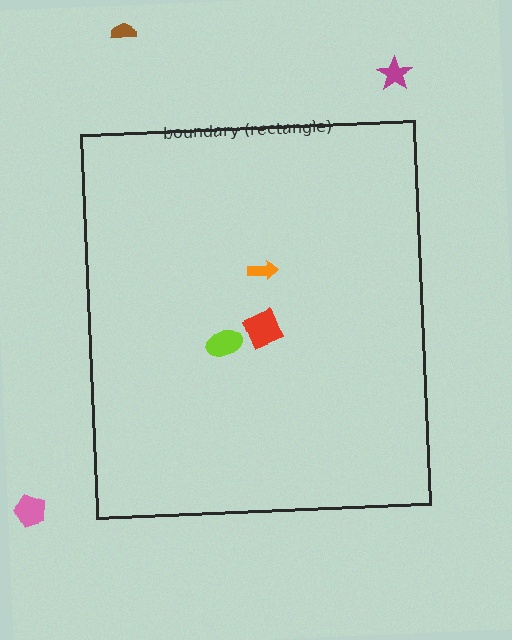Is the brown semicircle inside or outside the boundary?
Outside.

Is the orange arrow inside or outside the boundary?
Inside.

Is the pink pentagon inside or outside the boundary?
Outside.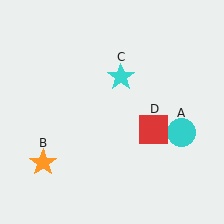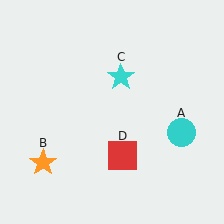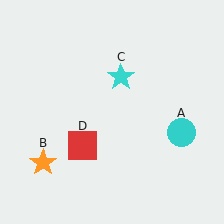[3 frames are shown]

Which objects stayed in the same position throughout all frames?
Cyan circle (object A) and orange star (object B) and cyan star (object C) remained stationary.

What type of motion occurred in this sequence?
The red square (object D) rotated clockwise around the center of the scene.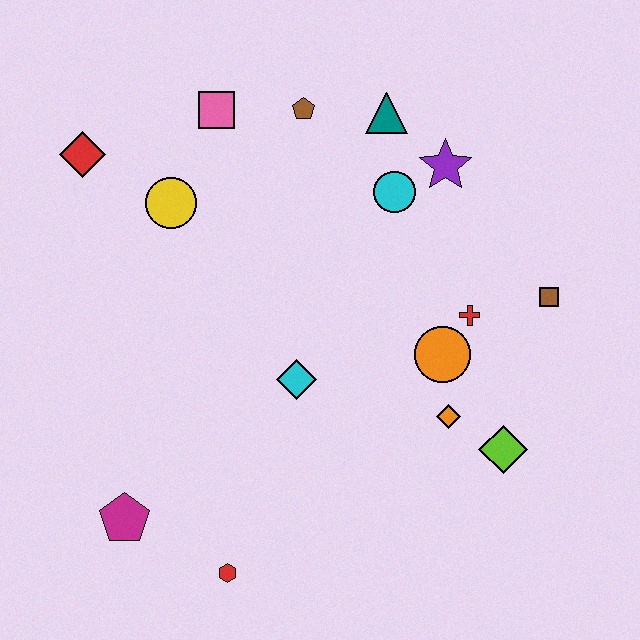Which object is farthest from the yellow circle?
The lime diamond is farthest from the yellow circle.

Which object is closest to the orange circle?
The red cross is closest to the orange circle.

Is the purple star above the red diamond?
No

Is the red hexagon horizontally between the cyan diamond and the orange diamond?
No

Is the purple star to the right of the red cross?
No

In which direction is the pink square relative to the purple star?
The pink square is to the left of the purple star.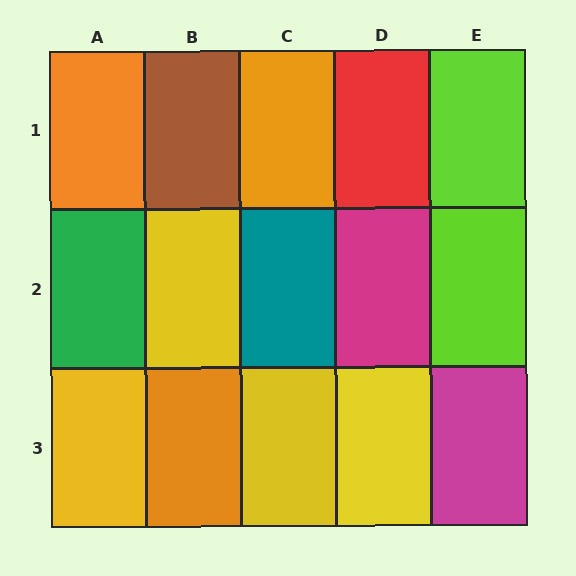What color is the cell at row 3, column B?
Orange.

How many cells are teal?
1 cell is teal.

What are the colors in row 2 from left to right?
Green, yellow, teal, magenta, lime.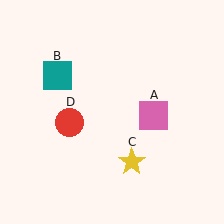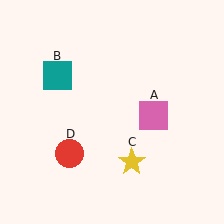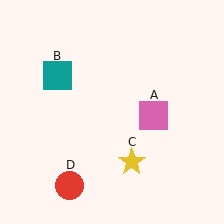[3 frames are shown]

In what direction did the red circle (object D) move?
The red circle (object D) moved down.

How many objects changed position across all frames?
1 object changed position: red circle (object D).